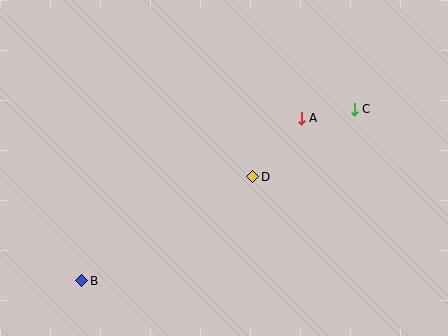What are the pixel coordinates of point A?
Point A is at (301, 118).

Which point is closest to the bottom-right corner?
Point C is closest to the bottom-right corner.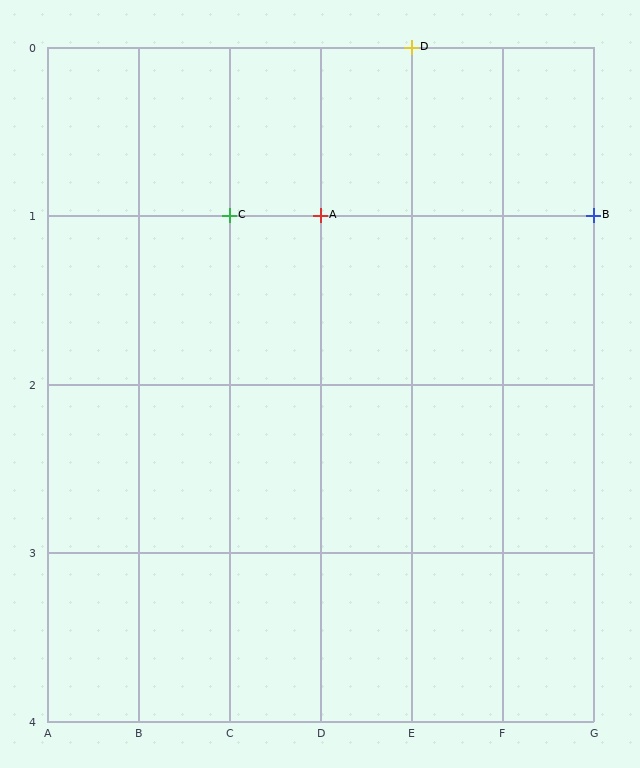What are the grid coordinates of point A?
Point A is at grid coordinates (D, 1).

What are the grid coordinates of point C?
Point C is at grid coordinates (C, 1).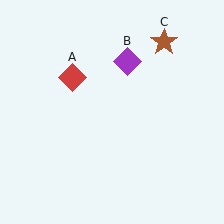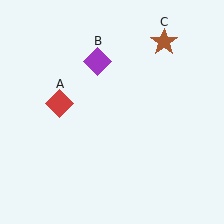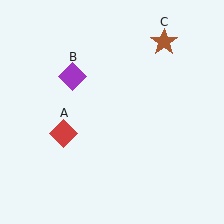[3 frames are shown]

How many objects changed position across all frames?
2 objects changed position: red diamond (object A), purple diamond (object B).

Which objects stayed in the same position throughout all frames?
Brown star (object C) remained stationary.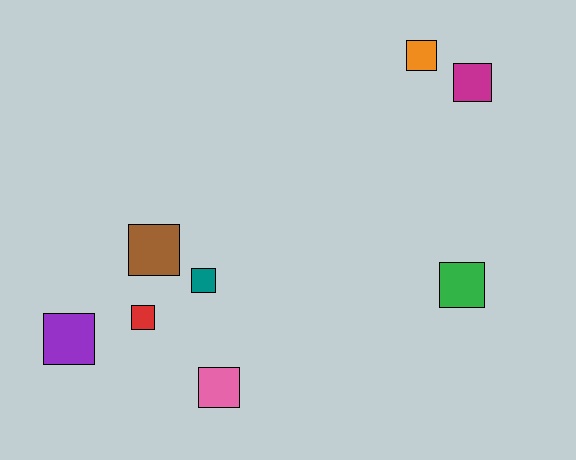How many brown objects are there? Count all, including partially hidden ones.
There is 1 brown object.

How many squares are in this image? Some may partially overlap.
There are 8 squares.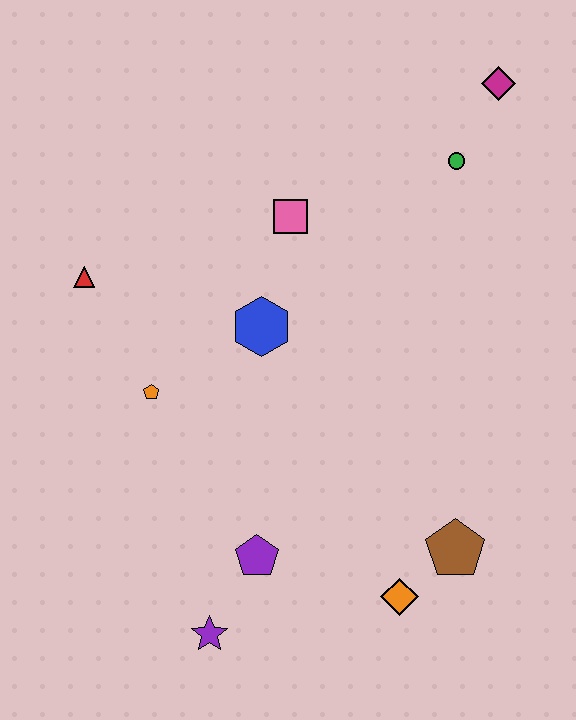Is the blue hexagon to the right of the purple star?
Yes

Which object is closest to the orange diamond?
The brown pentagon is closest to the orange diamond.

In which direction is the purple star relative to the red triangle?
The purple star is below the red triangle.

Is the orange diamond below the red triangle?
Yes